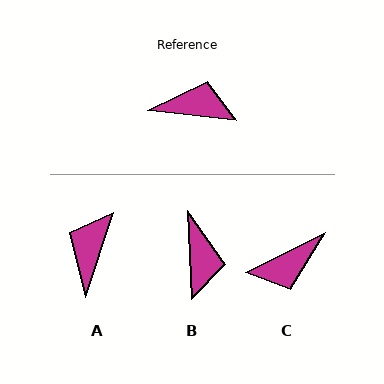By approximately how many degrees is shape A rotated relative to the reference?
Approximately 78 degrees counter-clockwise.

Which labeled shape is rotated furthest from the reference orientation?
C, about 147 degrees away.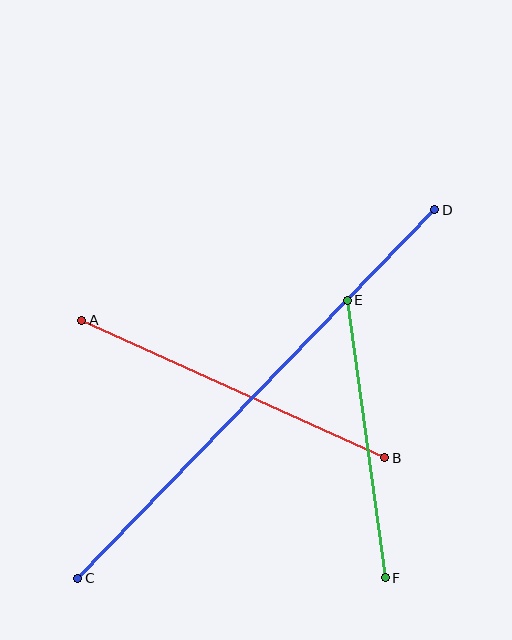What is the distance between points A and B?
The distance is approximately 333 pixels.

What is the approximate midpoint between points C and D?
The midpoint is at approximately (256, 394) pixels.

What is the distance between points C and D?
The distance is approximately 513 pixels.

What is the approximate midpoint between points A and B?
The midpoint is at approximately (233, 389) pixels.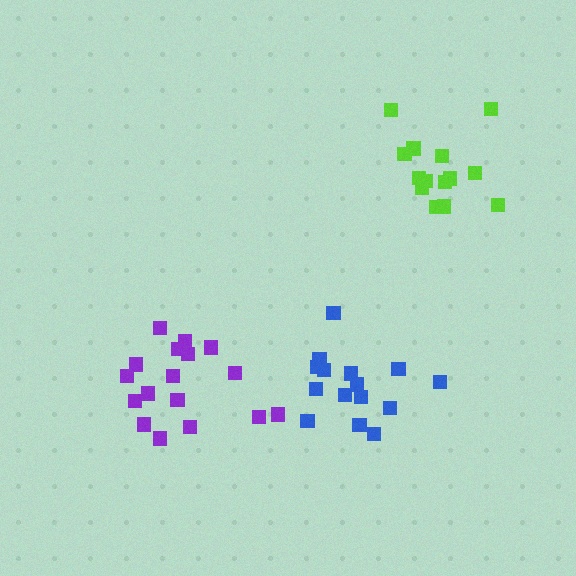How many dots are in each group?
Group 1: 14 dots, Group 2: 15 dots, Group 3: 17 dots (46 total).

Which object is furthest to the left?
The purple cluster is leftmost.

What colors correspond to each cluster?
The clusters are colored: lime, blue, purple.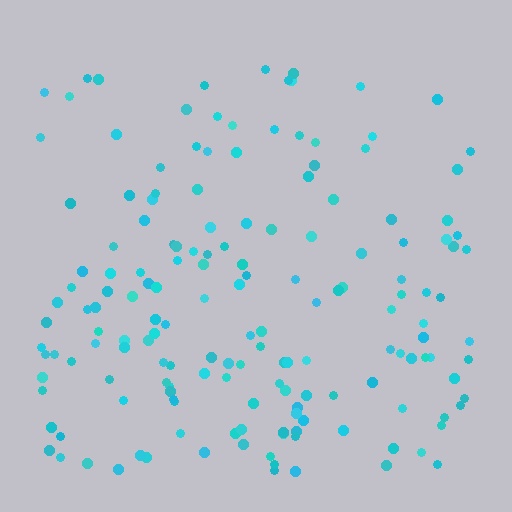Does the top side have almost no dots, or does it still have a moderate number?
Still a moderate number, just noticeably fewer than the bottom.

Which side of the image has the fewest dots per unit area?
The top.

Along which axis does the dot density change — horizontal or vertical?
Vertical.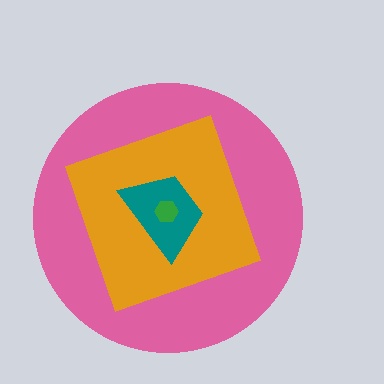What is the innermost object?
The green hexagon.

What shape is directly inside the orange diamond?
The teal trapezoid.